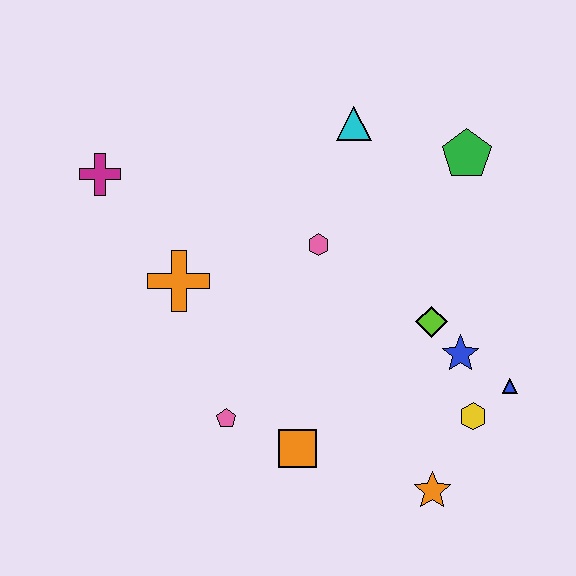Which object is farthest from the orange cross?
The blue triangle is farthest from the orange cross.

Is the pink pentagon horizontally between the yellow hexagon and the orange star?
No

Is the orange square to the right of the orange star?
No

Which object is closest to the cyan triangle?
The green pentagon is closest to the cyan triangle.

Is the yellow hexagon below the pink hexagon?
Yes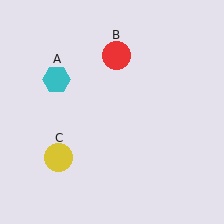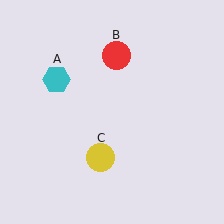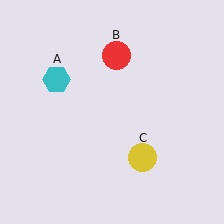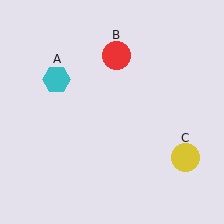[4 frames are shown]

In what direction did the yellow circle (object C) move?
The yellow circle (object C) moved right.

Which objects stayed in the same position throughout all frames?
Cyan hexagon (object A) and red circle (object B) remained stationary.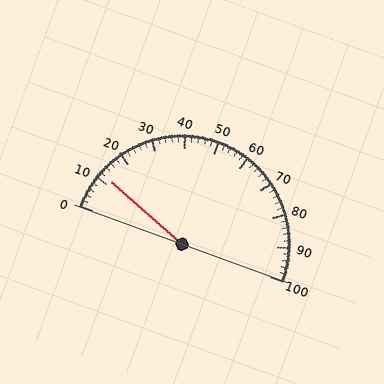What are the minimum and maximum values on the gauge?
The gauge ranges from 0 to 100.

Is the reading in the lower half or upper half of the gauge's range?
The reading is in the lower half of the range (0 to 100).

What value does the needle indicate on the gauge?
The needle indicates approximately 12.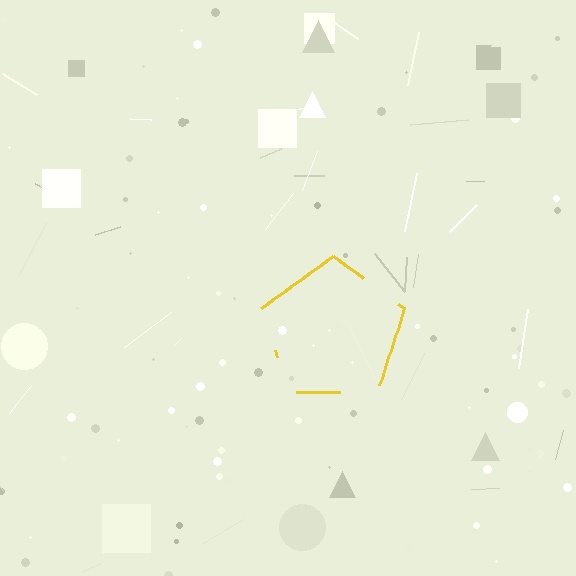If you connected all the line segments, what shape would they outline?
They would outline a pentagon.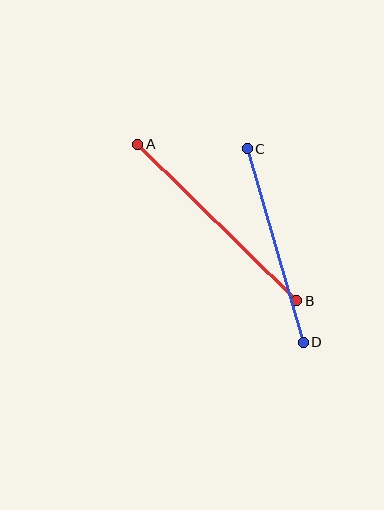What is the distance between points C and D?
The distance is approximately 202 pixels.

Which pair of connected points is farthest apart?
Points A and B are farthest apart.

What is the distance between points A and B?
The distance is approximately 223 pixels.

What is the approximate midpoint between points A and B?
The midpoint is at approximately (217, 223) pixels.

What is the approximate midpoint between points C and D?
The midpoint is at approximately (275, 245) pixels.